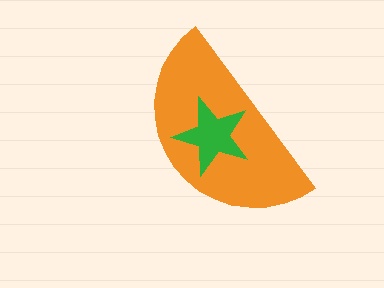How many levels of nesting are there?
2.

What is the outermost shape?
The orange semicircle.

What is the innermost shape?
The green star.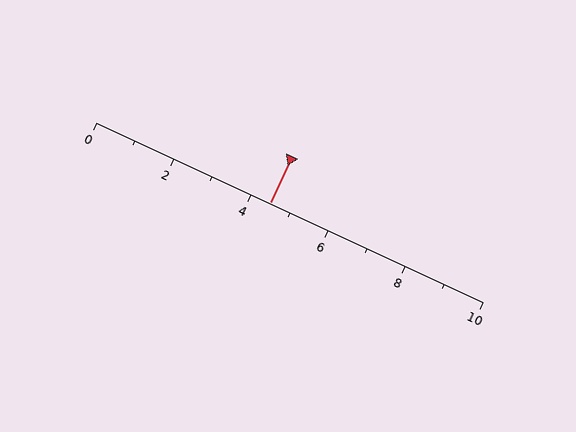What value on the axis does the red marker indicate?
The marker indicates approximately 4.5.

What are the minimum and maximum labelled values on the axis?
The axis runs from 0 to 10.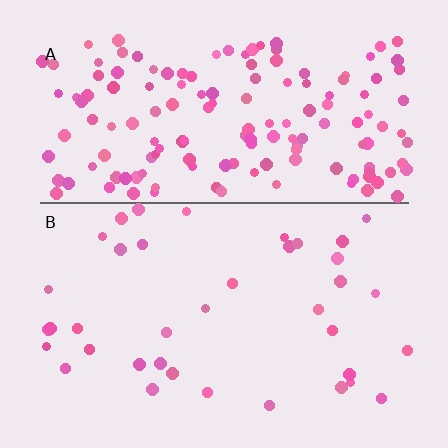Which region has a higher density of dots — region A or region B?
A (the top).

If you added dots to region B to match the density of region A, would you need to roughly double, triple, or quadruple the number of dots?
Approximately quadruple.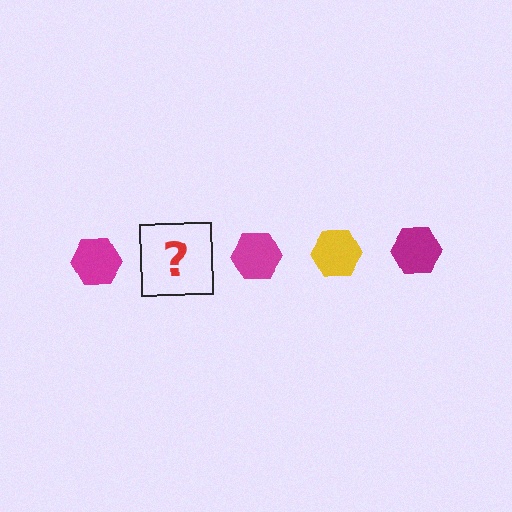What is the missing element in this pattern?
The missing element is a yellow hexagon.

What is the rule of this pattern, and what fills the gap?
The rule is that the pattern cycles through magenta, yellow hexagons. The gap should be filled with a yellow hexagon.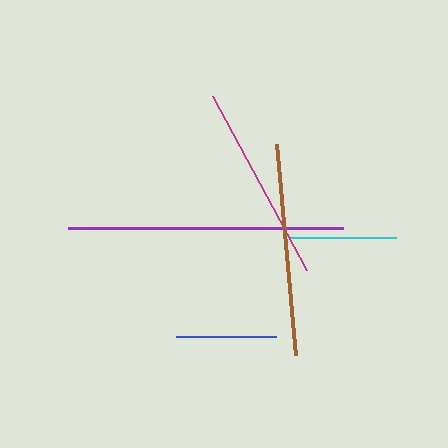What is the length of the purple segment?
The purple segment is approximately 275 pixels long.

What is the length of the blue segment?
The blue segment is approximately 100 pixels long.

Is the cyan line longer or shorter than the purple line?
The purple line is longer than the cyan line.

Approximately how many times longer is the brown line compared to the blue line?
The brown line is approximately 2.1 times the length of the blue line.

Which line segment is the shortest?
The blue line is the shortest at approximately 100 pixels.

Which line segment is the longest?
The purple line is the longest at approximately 275 pixels.